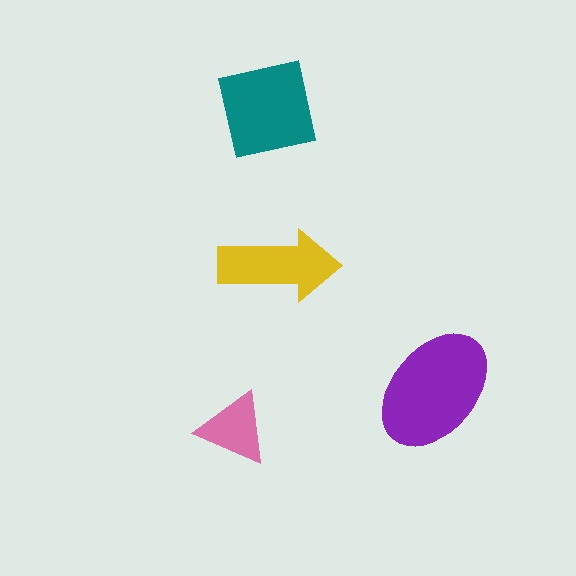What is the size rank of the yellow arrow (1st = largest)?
3rd.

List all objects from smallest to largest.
The pink triangle, the yellow arrow, the teal square, the purple ellipse.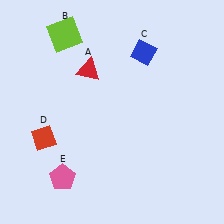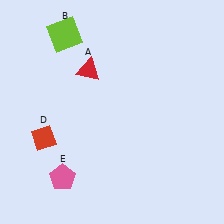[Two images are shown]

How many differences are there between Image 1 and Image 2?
There is 1 difference between the two images.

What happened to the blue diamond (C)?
The blue diamond (C) was removed in Image 2. It was in the top-right area of Image 1.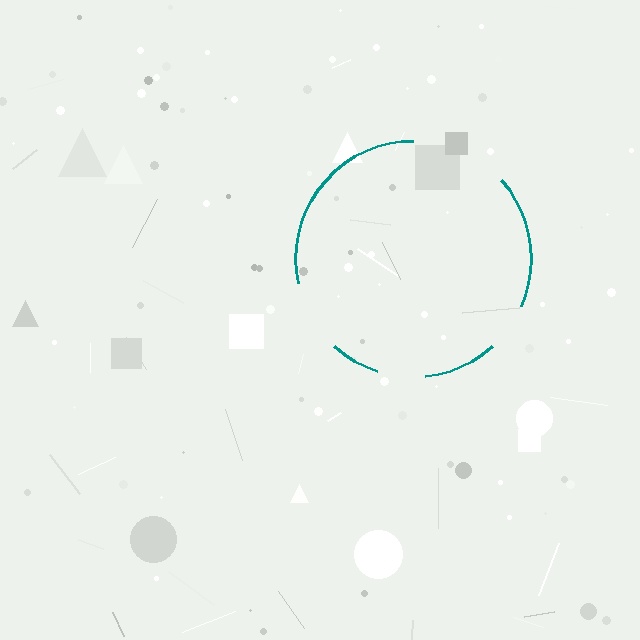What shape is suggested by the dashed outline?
The dashed outline suggests a circle.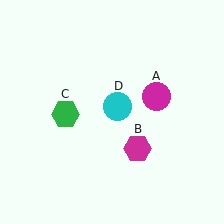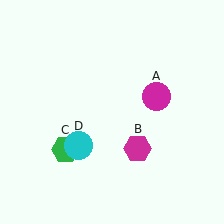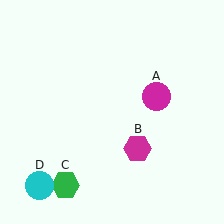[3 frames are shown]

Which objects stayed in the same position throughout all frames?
Magenta circle (object A) and magenta hexagon (object B) remained stationary.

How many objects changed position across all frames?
2 objects changed position: green hexagon (object C), cyan circle (object D).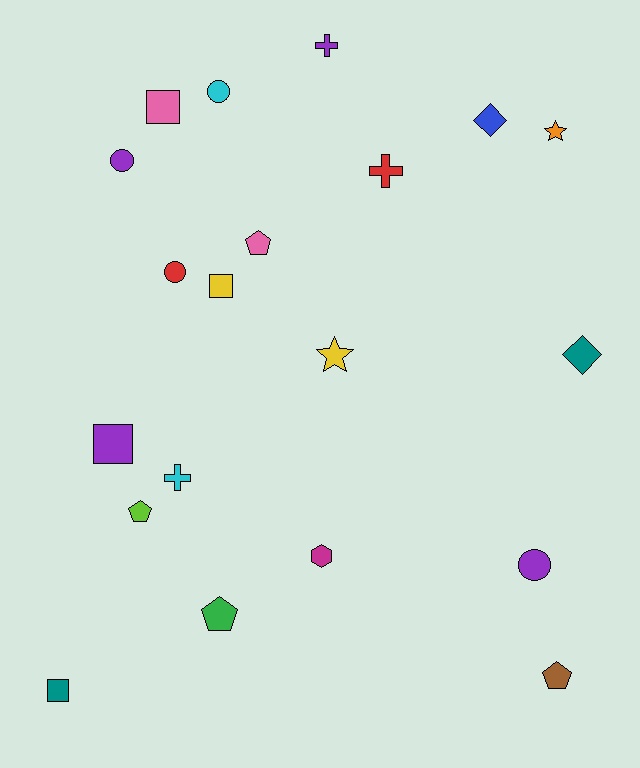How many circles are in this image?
There are 4 circles.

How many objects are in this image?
There are 20 objects.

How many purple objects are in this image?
There are 4 purple objects.